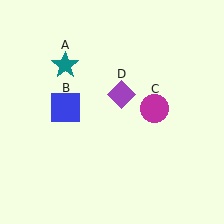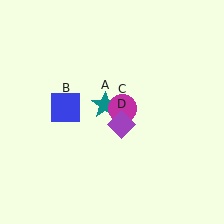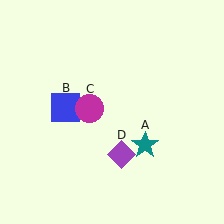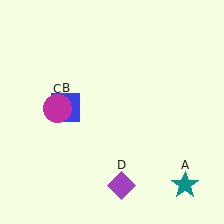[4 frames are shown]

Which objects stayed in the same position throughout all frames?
Blue square (object B) remained stationary.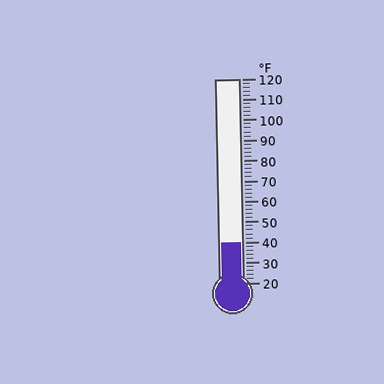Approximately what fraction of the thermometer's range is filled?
The thermometer is filled to approximately 20% of its range.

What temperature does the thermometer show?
The thermometer shows approximately 40°F.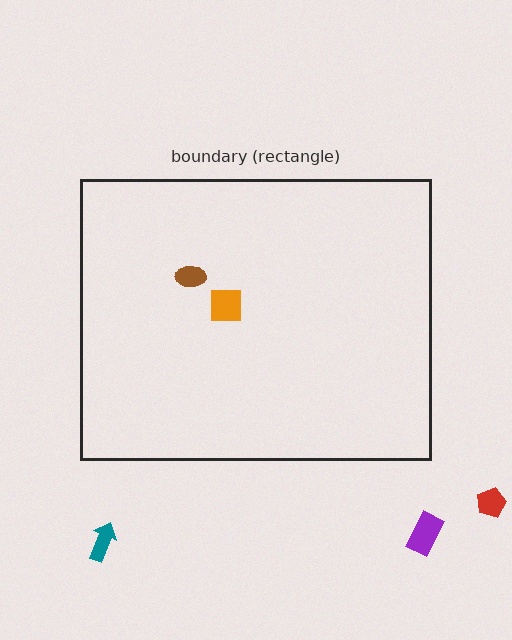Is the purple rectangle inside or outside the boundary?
Outside.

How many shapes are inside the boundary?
2 inside, 3 outside.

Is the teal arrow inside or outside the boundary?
Outside.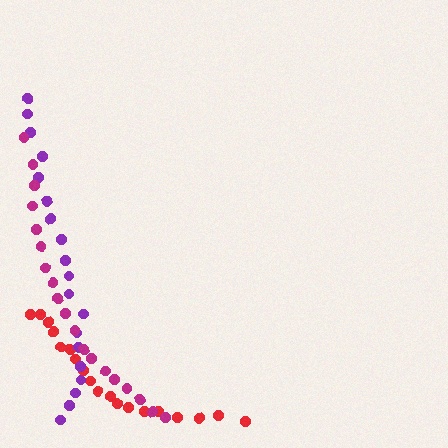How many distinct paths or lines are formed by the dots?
There are 3 distinct paths.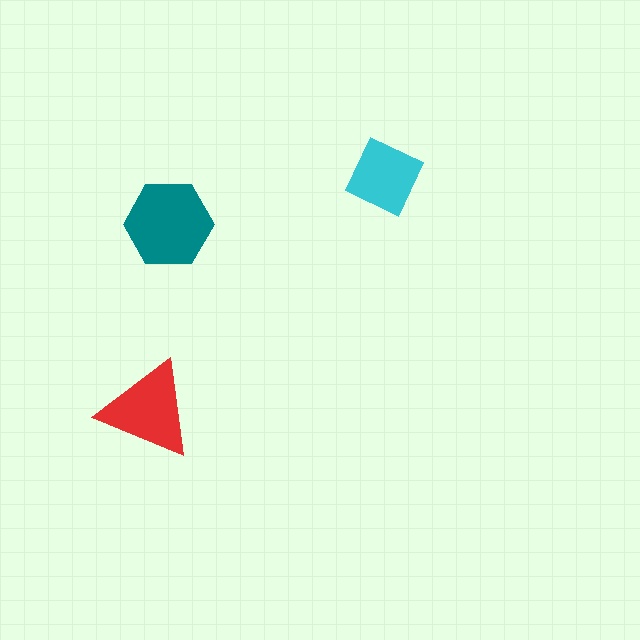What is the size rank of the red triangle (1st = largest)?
2nd.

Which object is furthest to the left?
The red triangle is leftmost.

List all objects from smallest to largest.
The cyan diamond, the red triangle, the teal hexagon.